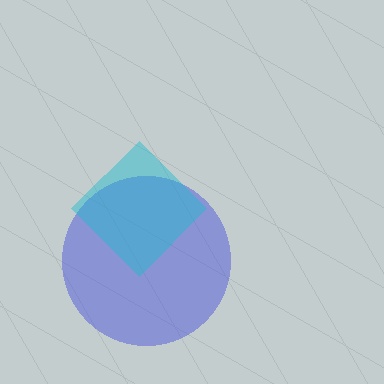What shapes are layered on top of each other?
The layered shapes are: a blue circle, a cyan diamond.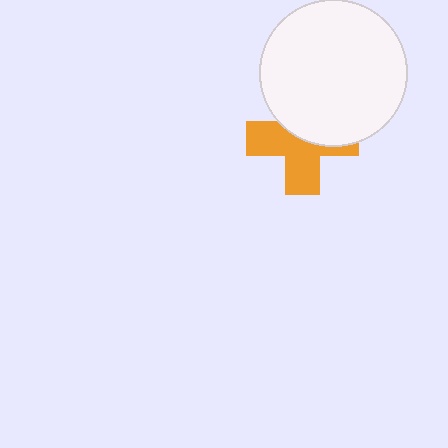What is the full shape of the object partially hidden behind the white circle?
The partially hidden object is an orange cross.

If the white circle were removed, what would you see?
You would see the complete orange cross.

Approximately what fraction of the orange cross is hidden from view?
Roughly 45% of the orange cross is hidden behind the white circle.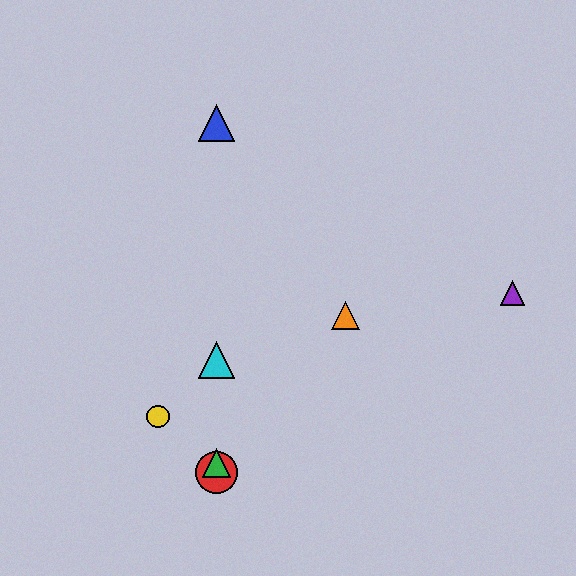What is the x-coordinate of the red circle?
The red circle is at x≈217.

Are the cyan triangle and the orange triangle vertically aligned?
No, the cyan triangle is at x≈217 and the orange triangle is at x≈346.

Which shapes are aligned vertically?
The red circle, the blue triangle, the green triangle, the cyan triangle are aligned vertically.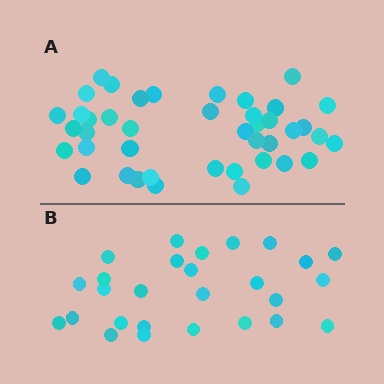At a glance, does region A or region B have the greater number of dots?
Region A (the top region) has more dots.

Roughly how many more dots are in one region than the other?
Region A has approximately 15 more dots than region B.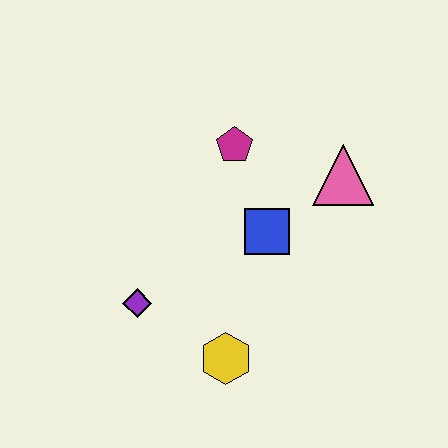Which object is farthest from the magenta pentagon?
The yellow hexagon is farthest from the magenta pentagon.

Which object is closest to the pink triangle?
The blue square is closest to the pink triangle.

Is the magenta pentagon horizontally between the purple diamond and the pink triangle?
Yes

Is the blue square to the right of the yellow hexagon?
Yes